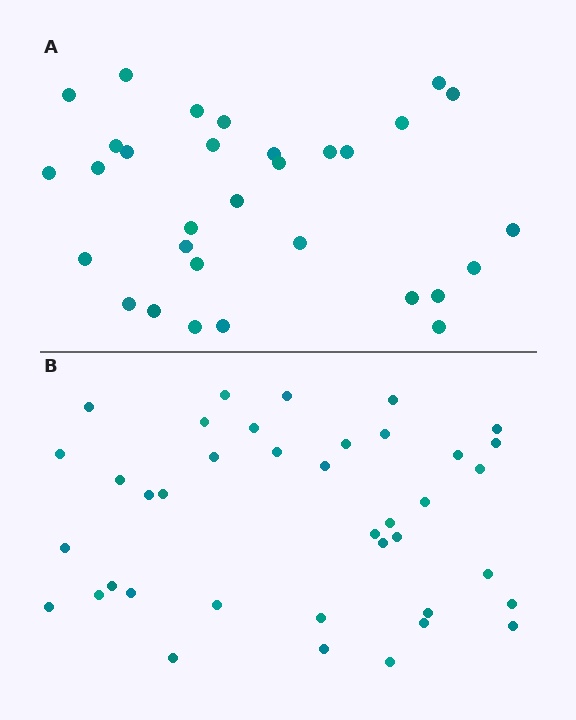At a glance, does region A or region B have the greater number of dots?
Region B (the bottom region) has more dots.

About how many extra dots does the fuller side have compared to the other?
Region B has roughly 8 or so more dots than region A.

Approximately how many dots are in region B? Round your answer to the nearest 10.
About 40 dots. (The exact count is 39, which rounds to 40.)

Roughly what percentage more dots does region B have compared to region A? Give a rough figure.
About 25% more.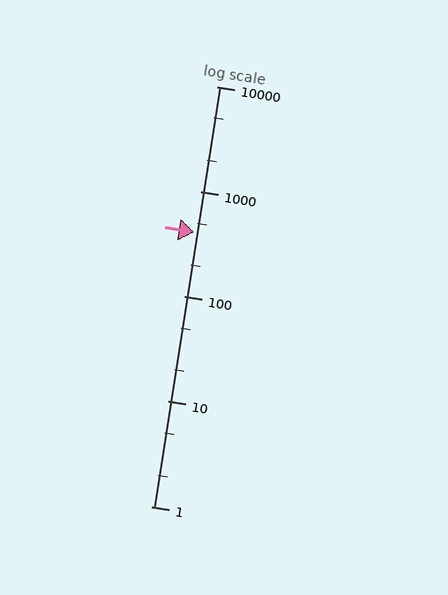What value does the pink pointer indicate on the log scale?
The pointer indicates approximately 410.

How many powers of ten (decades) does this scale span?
The scale spans 4 decades, from 1 to 10000.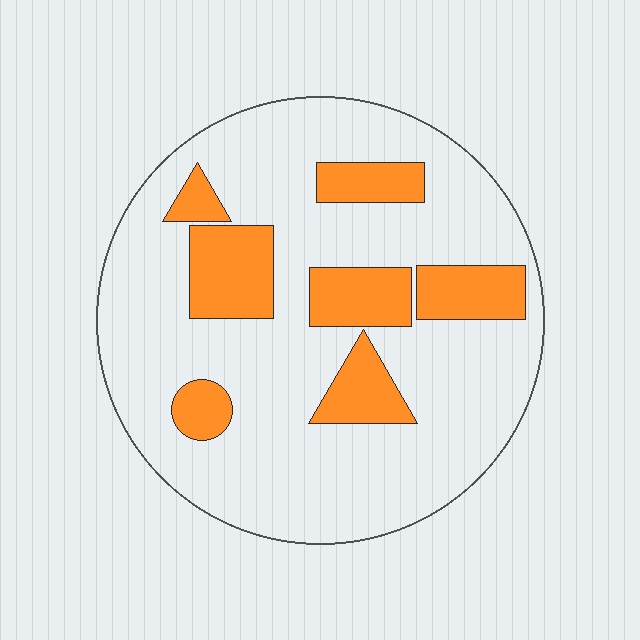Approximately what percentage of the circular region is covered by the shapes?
Approximately 20%.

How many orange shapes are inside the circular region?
7.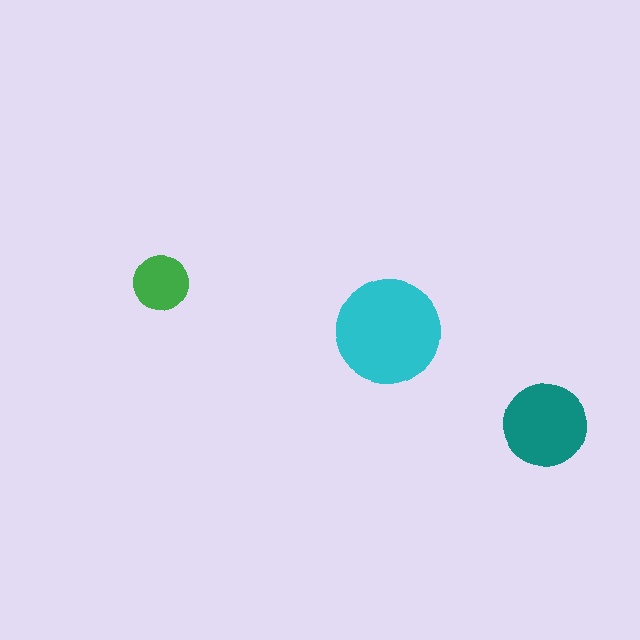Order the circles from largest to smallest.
the cyan one, the teal one, the green one.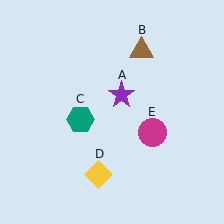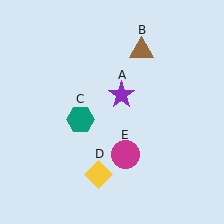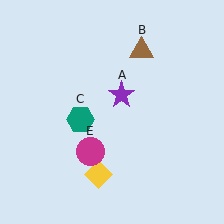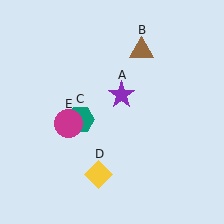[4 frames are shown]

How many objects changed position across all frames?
1 object changed position: magenta circle (object E).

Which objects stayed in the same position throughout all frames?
Purple star (object A) and brown triangle (object B) and teal hexagon (object C) and yellow diamond (object D) remained stationary.